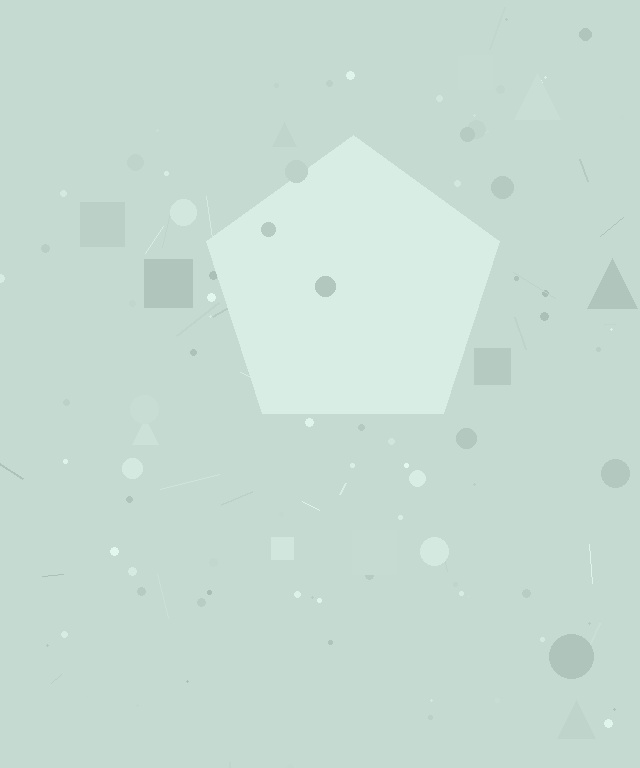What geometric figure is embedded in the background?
A pentagon is embedded in the background.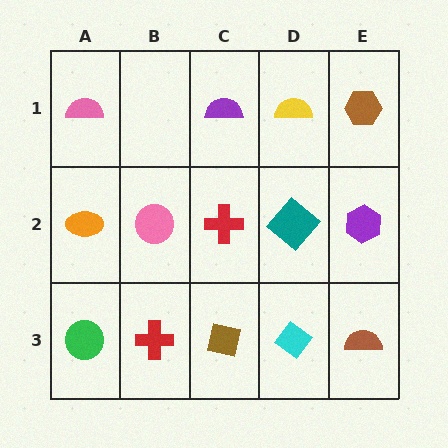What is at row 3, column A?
A green circle.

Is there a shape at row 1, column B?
No, that cell is empty.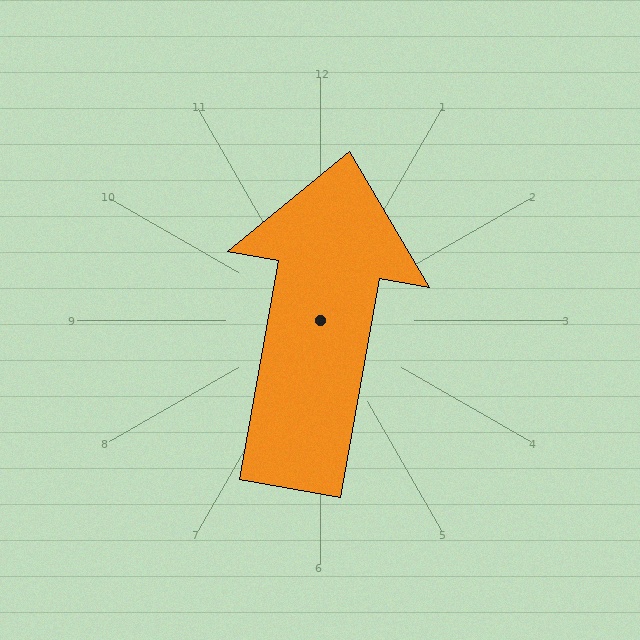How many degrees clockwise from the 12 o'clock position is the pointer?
Approximately 10 degrees.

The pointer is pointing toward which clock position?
Roughly 12 o'clock.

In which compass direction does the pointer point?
North.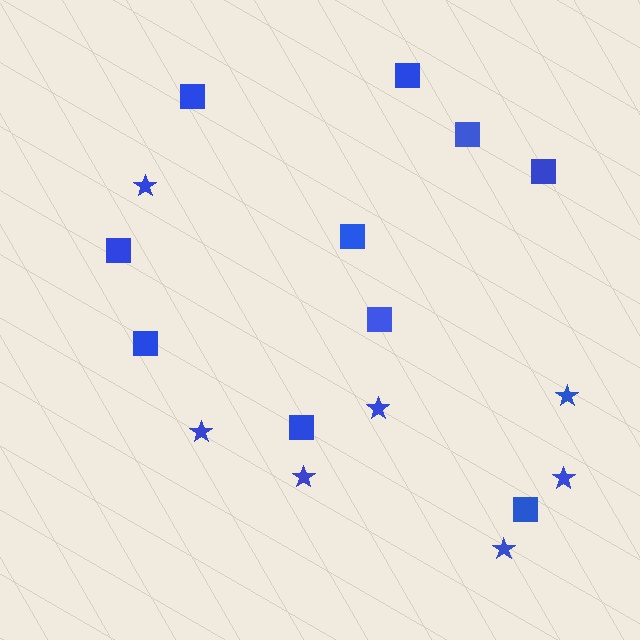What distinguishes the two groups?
There are 2 groups: one group of squares (10) and one group of stars (7).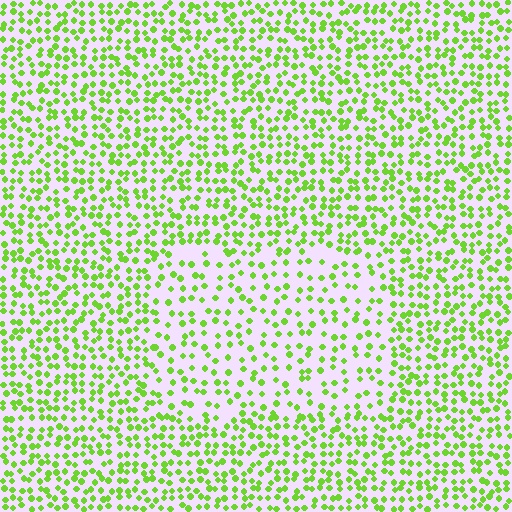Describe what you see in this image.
The image contains small lime elements arranged at two different densities. A rectangle-shaped region is visible where the elements are less densely packed than the surrounding area.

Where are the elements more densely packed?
The elements are more densely packed outside the rectangle boundary.